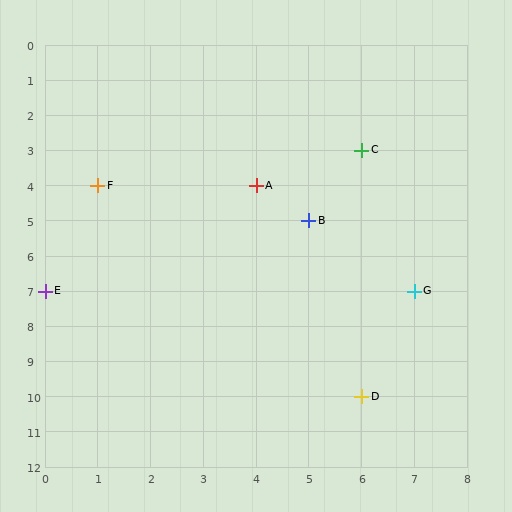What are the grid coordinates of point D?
Point D is at grid coordinates (6, 10).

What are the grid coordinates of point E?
Point E is at grid coordinates (0, 7).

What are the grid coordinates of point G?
Point G is at grid coordinates (7, 7).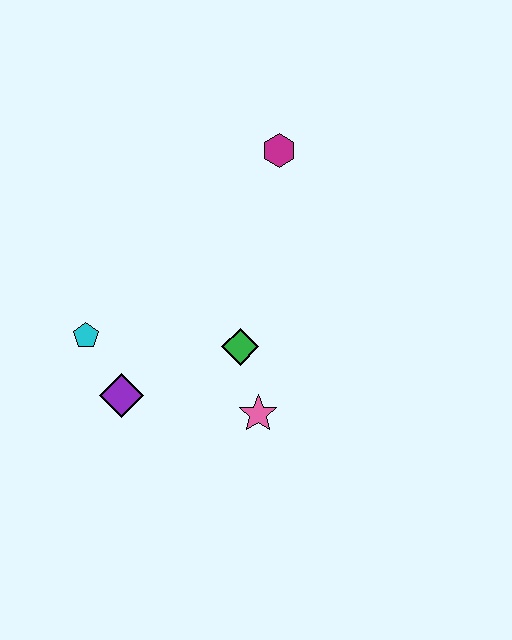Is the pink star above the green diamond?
No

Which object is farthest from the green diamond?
The magenta hexagon is farthest from the green diamond.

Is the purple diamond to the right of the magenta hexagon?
No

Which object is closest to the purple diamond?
The cyan pentagon is closest to the purple diamond.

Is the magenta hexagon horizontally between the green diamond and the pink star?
No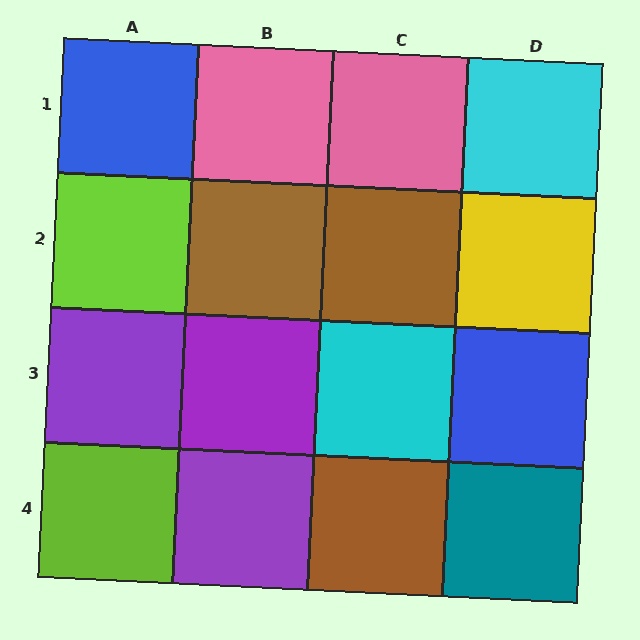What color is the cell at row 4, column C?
Brown.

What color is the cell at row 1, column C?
Pink.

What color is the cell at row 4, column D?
Teal.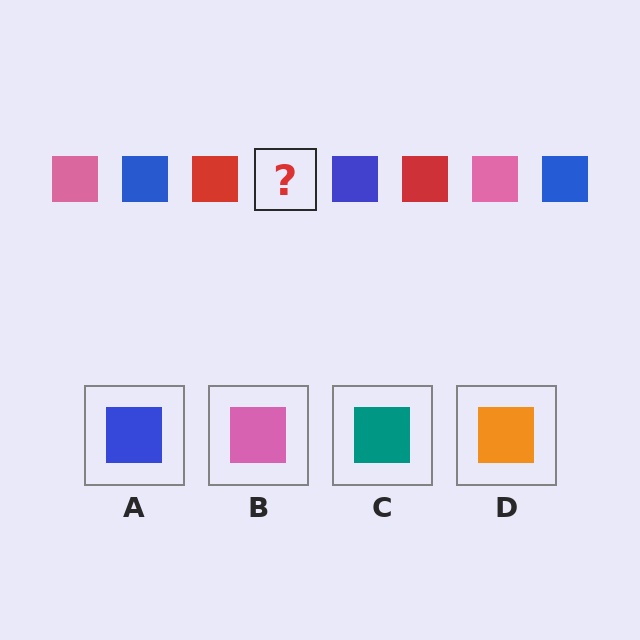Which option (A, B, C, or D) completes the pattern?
B.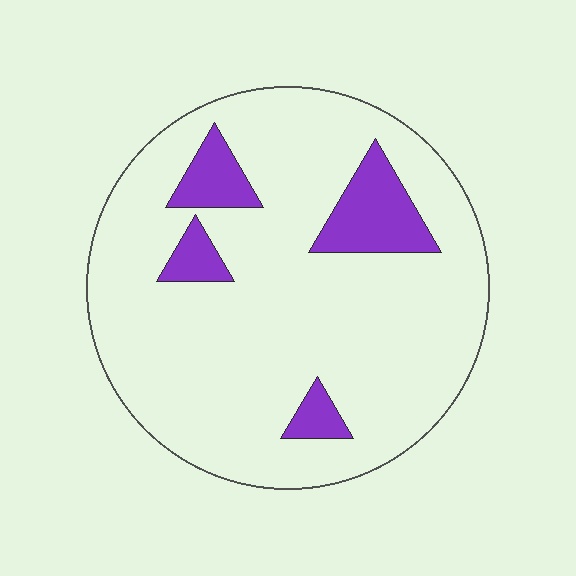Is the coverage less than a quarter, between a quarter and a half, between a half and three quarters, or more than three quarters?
Less than a quarter.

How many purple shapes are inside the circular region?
4.